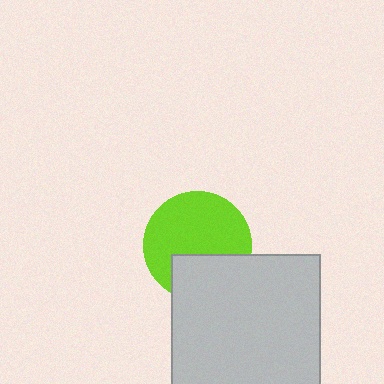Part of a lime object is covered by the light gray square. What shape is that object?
It is a circle.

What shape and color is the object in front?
The object in front is a light gray square.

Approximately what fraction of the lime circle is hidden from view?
Roughly 33% of the lime circle is hidden behind the light gray square.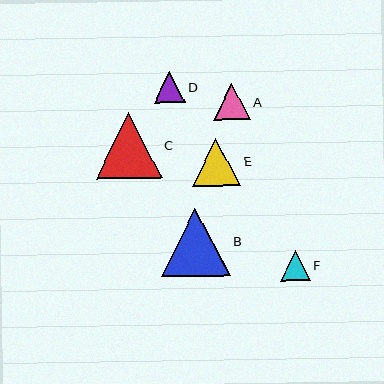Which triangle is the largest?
Triangle B is the largest with a size of approximately 68 pixels.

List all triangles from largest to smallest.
From largest to smallest: B, C, E, A, D, F.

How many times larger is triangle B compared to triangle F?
Triangle B is approximately 2.3 times the size of triangle F.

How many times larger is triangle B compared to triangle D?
Triangle B is approximately 2.2 times the size of triangle D.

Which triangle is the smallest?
Triangle F is the smallest with a size of approximately 30 pixels.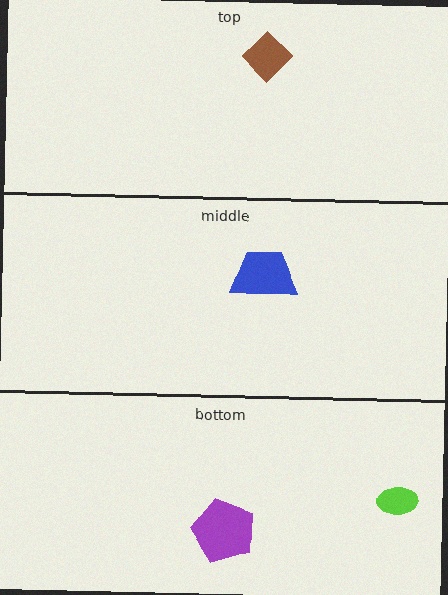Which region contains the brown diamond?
The top region.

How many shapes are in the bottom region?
2.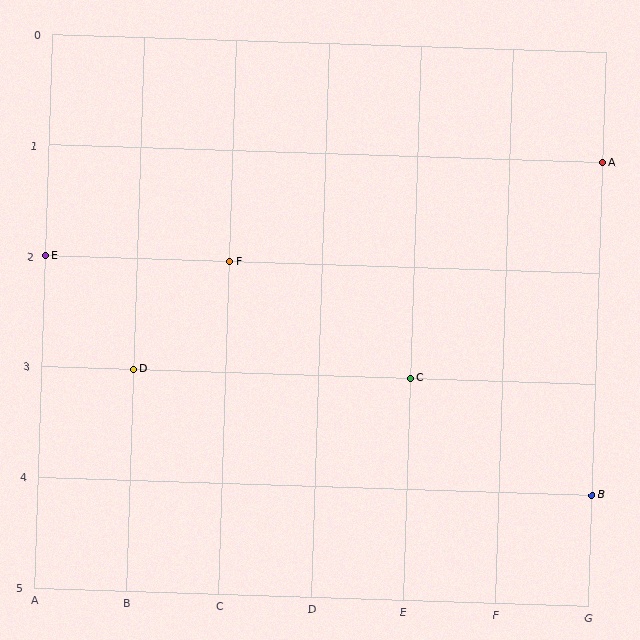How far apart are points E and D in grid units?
Points E and D are 1 column and 1 row apart (about 1.4 grid units diagonally).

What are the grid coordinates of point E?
Point E is at grid coordinates (A, 2).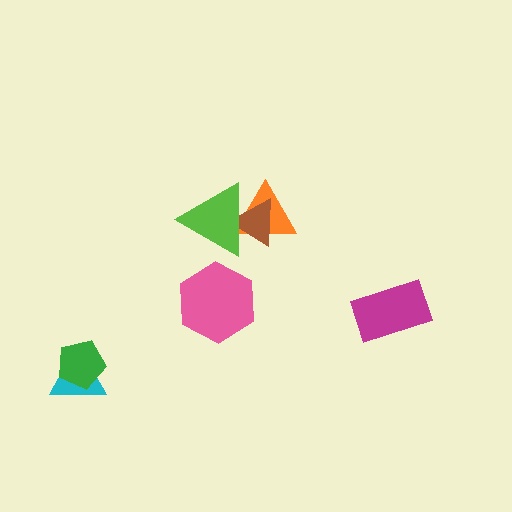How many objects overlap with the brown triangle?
2 objects overlap with the brown triangle.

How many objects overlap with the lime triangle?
2 objects overlap with the lime triangle.